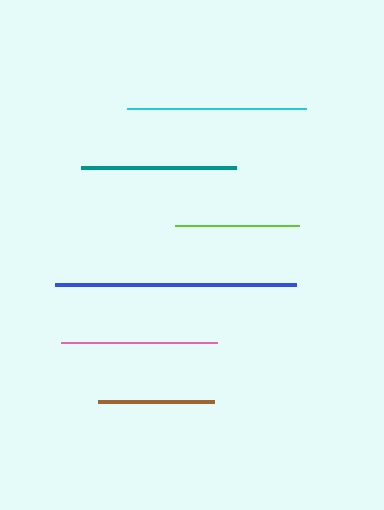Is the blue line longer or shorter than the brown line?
The blue line is longer than the brown line.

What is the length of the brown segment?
The brown segment is approximately 116 pixels long.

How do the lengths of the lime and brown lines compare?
The lime and brown lines are approximately the same length.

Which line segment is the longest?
The blue line is the longest at approximately 241 pixels.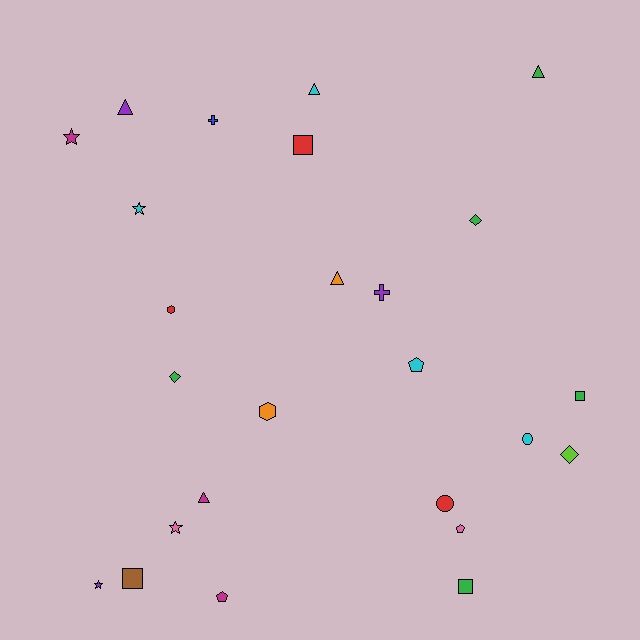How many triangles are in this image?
There are 5 triangles.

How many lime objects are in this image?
There is 1 lime object.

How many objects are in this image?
There are 25 objects.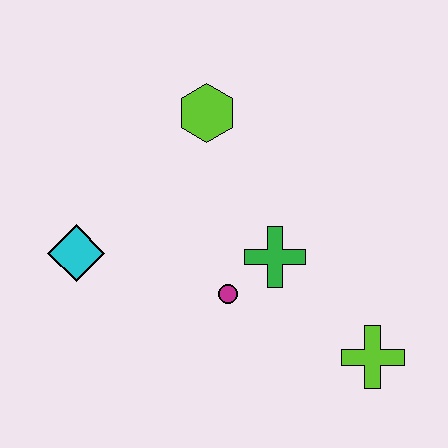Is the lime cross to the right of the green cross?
Yes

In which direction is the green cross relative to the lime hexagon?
The green cross is below the lime hexagon.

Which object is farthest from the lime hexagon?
The lime cross is farthest from the lime hexagon.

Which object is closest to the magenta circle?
The green cross is closest to the magenta circle.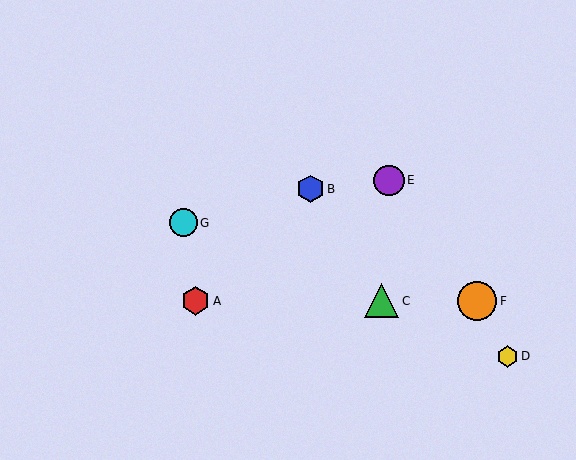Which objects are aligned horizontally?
Objects A, C, F are aligned horizontally.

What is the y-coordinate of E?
Object E is at y≈180.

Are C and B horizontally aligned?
No, C is at y≈301 and B is at y≈189.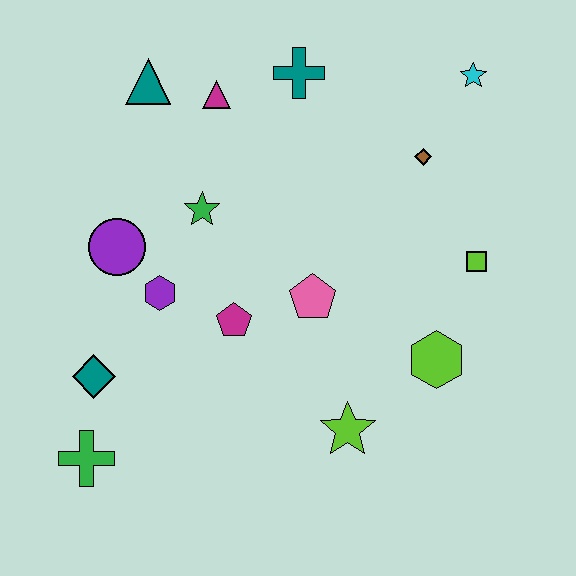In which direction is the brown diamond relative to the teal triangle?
The brown diamond is to the right of the teal triangle.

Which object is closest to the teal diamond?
The green cross is closest to the teal diamond.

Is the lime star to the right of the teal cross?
Yes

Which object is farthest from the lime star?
The teal triangle is farthest from the lime star.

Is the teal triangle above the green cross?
Yes